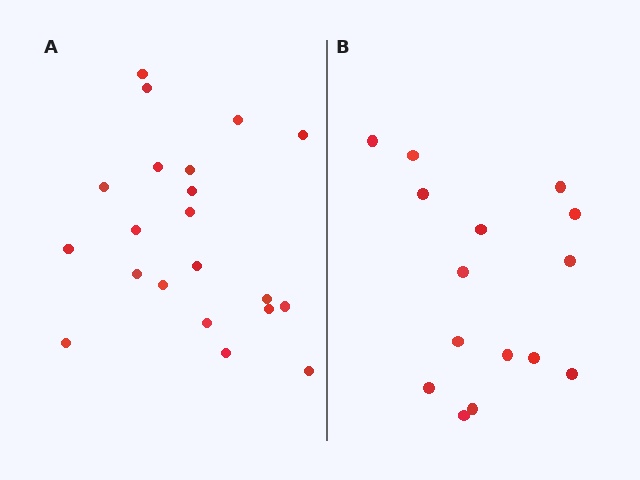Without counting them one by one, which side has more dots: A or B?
Region A (the left region) has more dots.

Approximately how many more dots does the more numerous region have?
Region A has about 6 more dots than region B.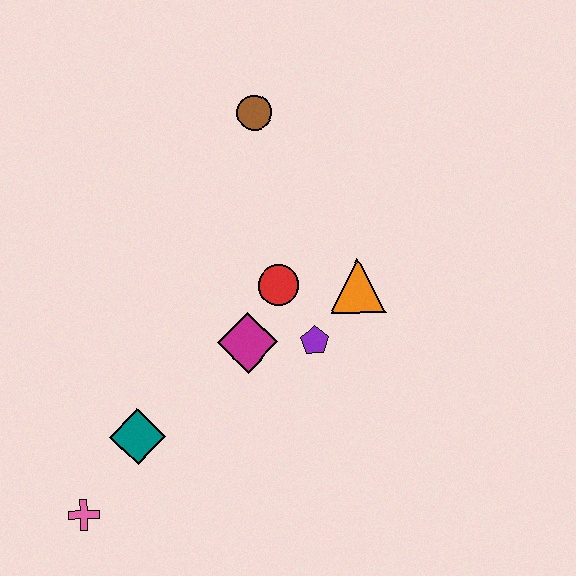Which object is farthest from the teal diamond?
The brown circle is farthest from the teal diamond.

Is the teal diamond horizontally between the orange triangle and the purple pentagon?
No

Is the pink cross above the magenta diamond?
No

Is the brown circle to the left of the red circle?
Yes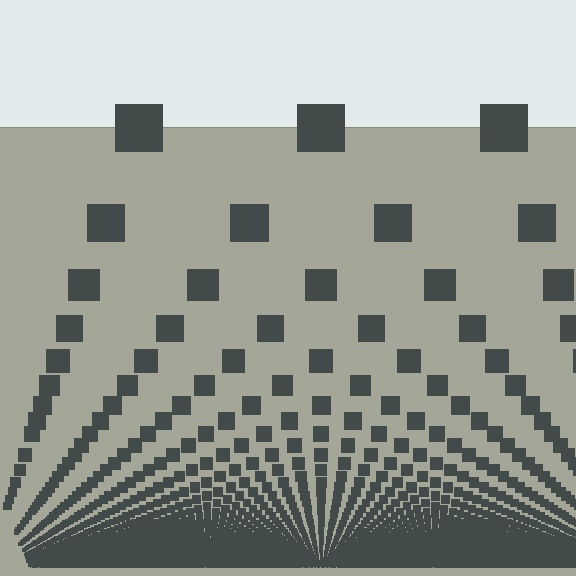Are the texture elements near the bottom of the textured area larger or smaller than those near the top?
Smaller. The gradient is inverted — elements near the bottom are smaller and denser.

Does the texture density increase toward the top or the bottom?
Density increases toward the bottom.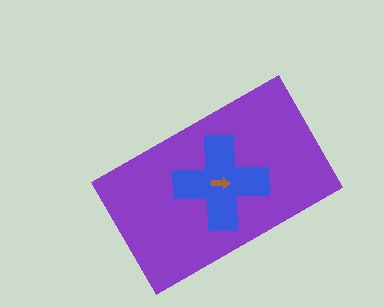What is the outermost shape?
The purple rectangle.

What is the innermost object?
The brown arrow.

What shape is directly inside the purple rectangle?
The blue cross.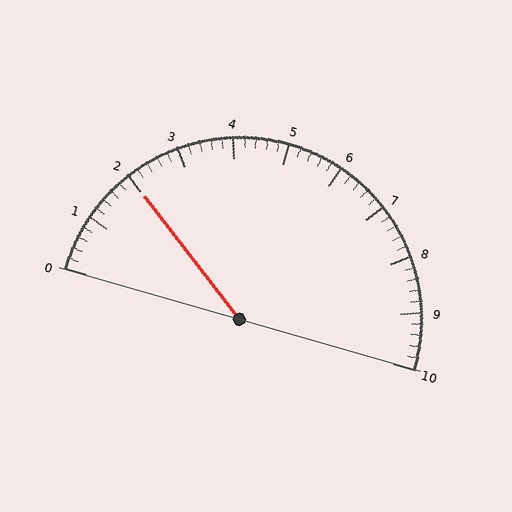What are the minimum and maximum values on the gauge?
The gauge ranges from 0 to 10.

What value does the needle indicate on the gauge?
The needle indicates approximately 2.0.